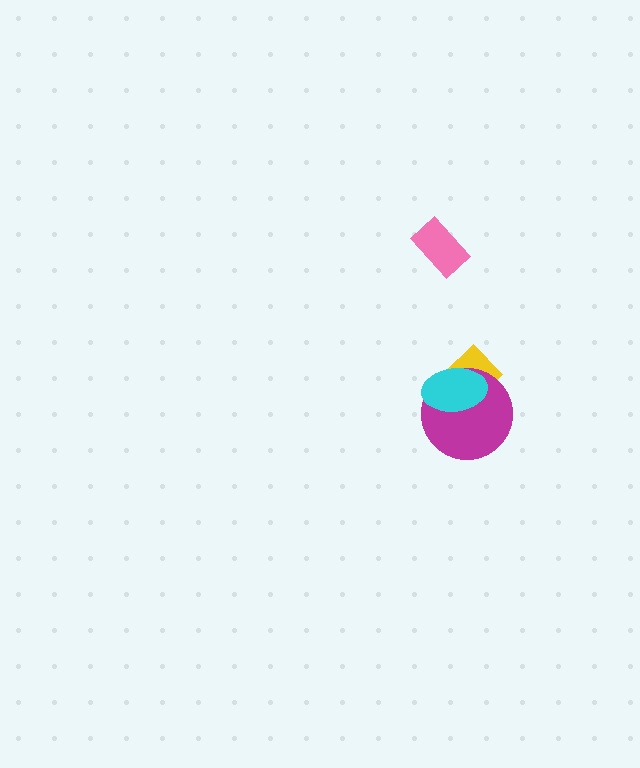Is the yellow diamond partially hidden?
Yes, it is partially covered by another shape.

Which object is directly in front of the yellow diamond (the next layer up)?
The magenta circle is directly in front of the yellow diamond.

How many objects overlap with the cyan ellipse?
2 objects overlap with the cyan ellipse.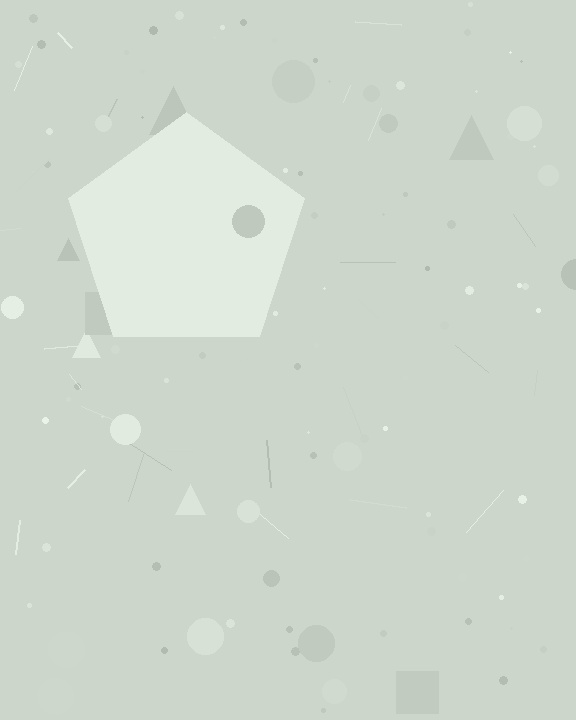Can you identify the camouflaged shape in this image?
The camouflaged shape is a pentagon.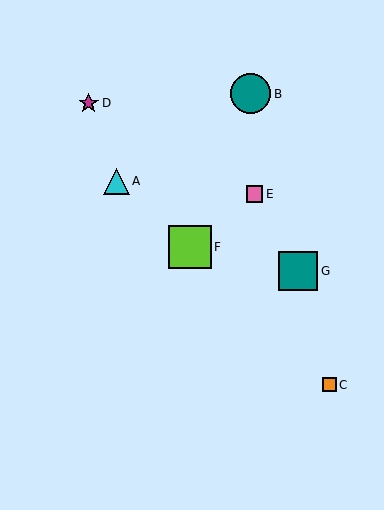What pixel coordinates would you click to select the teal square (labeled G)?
Click at (298, 271) to select the teal square G.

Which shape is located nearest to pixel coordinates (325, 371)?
The orange square (labeled C) at (329, 385) is nearest to that location.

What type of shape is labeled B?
Shape B is a teal circle.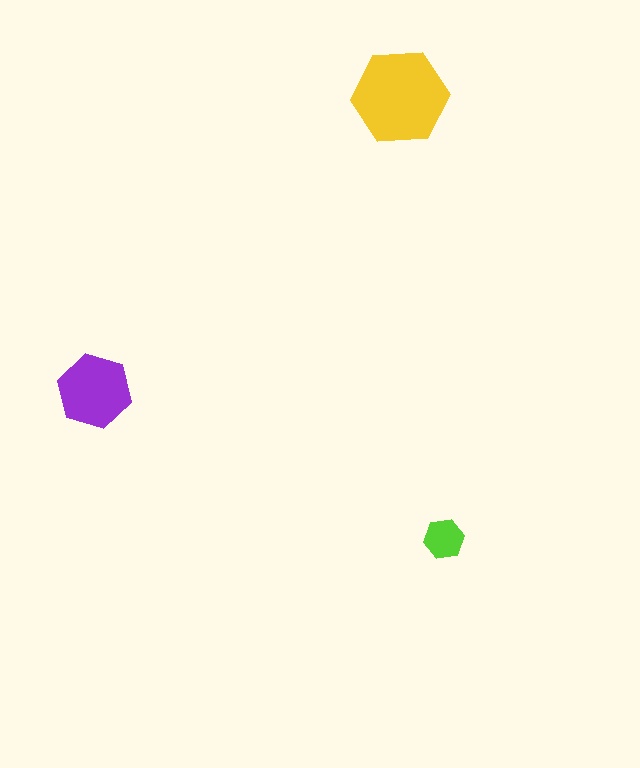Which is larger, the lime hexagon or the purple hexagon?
The purple one.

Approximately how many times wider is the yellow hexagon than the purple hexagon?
About 1.5 times wider.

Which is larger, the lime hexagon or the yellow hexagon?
The yellow one.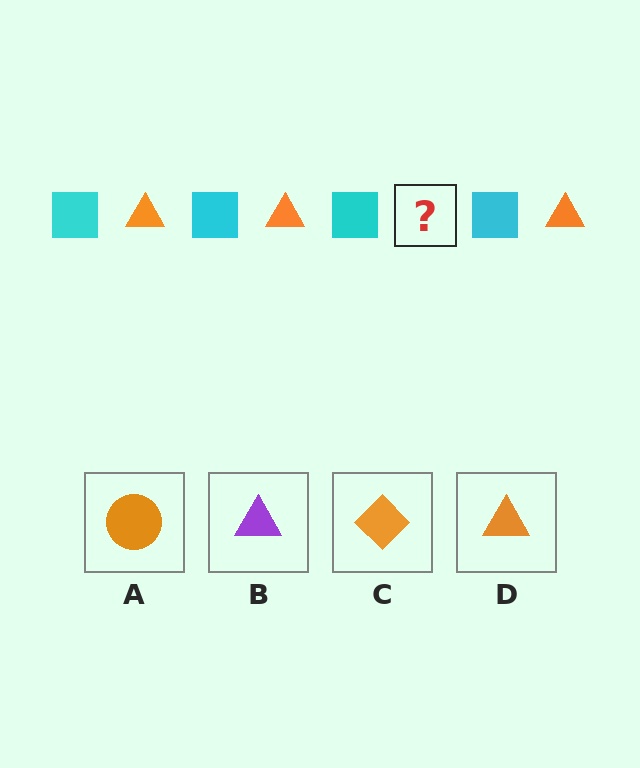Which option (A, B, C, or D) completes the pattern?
D.